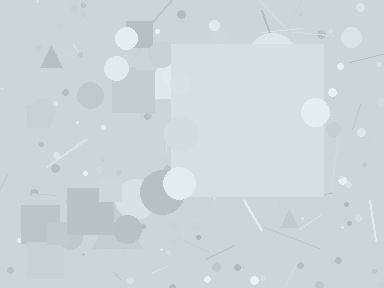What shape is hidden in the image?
A square is hidden in the image.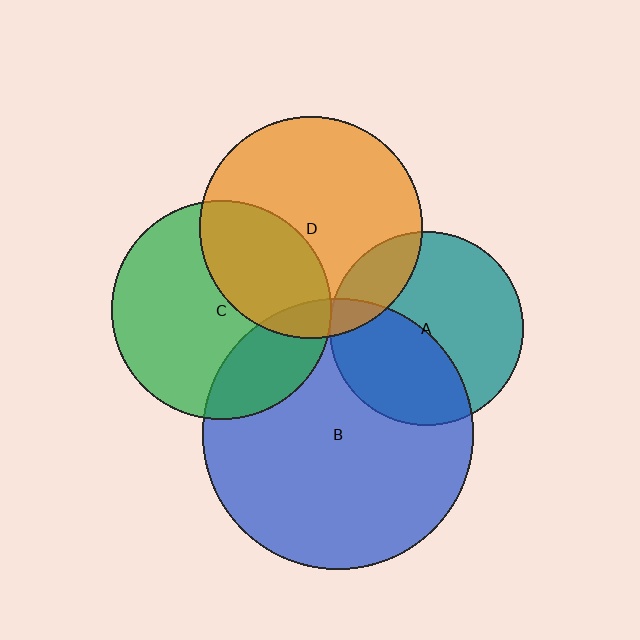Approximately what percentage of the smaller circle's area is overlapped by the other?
Approximately 25%.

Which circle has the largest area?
Circle B (blue).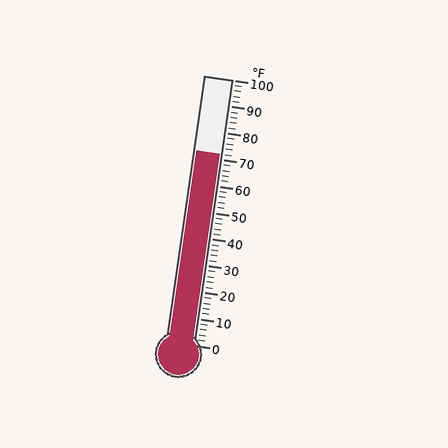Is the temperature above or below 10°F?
The temperature is above 10°F.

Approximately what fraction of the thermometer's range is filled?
The thermometer is filled to approximately 70% of its range.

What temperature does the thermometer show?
The thermometer shows approximately 72°F.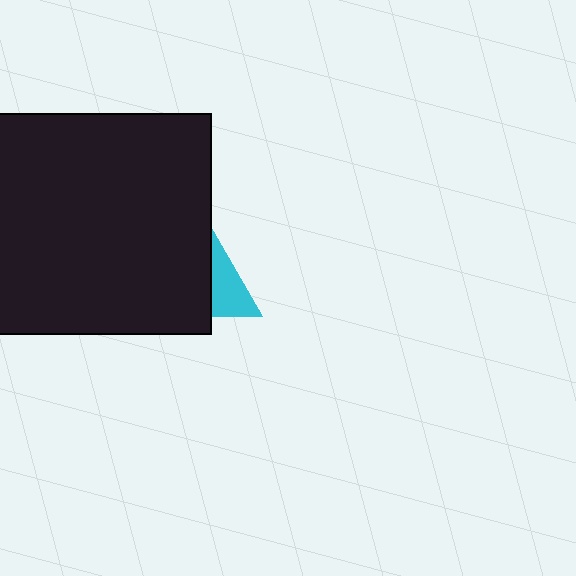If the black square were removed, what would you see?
You would see the complete cyan triangle.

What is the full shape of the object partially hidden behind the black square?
The partially hidden object is a cyan triangle.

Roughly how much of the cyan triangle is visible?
A small part of it is visible (roughly 36%).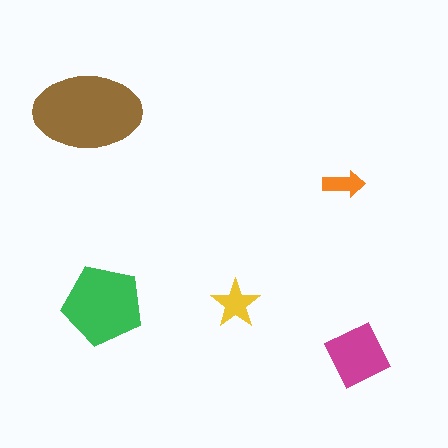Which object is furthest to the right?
The magenta diamond is rightmost.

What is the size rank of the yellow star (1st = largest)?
4th.